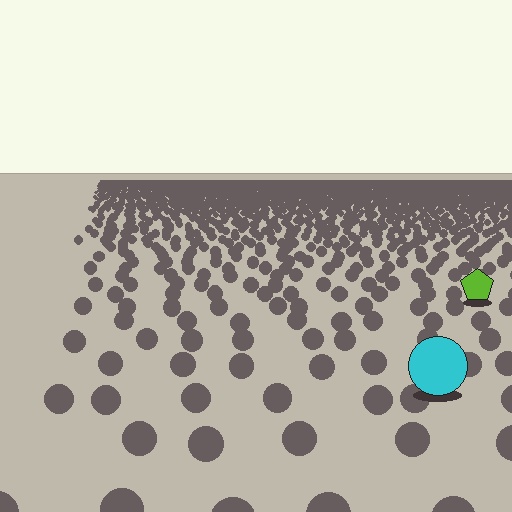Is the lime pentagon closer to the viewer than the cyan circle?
No. The cyan circle is closer — you can tell from the texture gradient: the ground texture is coarser near it.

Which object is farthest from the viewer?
The lime pentagon is farthest from the viewer. It appears smaller and the ground texture around it is denser.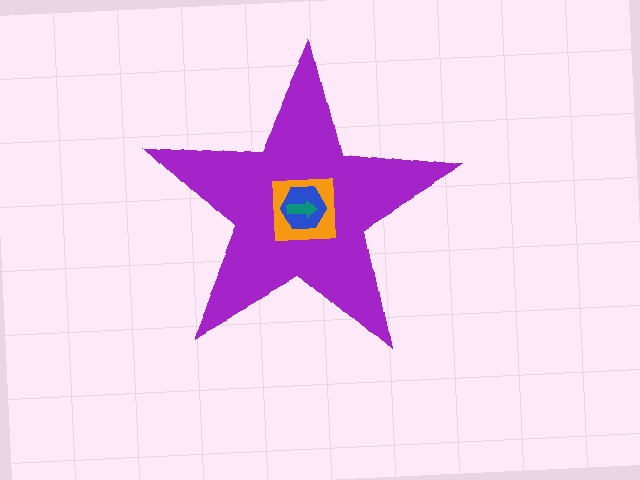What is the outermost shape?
The purple star.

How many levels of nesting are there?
4.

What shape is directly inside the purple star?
The orange square.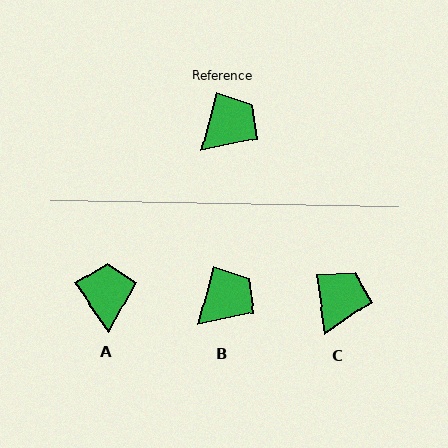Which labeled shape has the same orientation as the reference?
B.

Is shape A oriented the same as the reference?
No, it is off by about 50 degrees.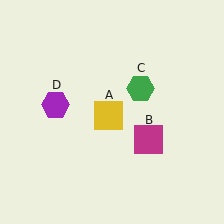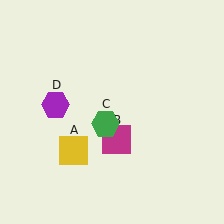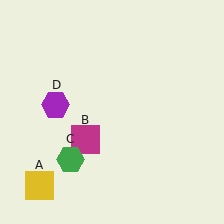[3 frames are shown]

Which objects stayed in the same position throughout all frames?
Purple hexagon (object D) remained stationary.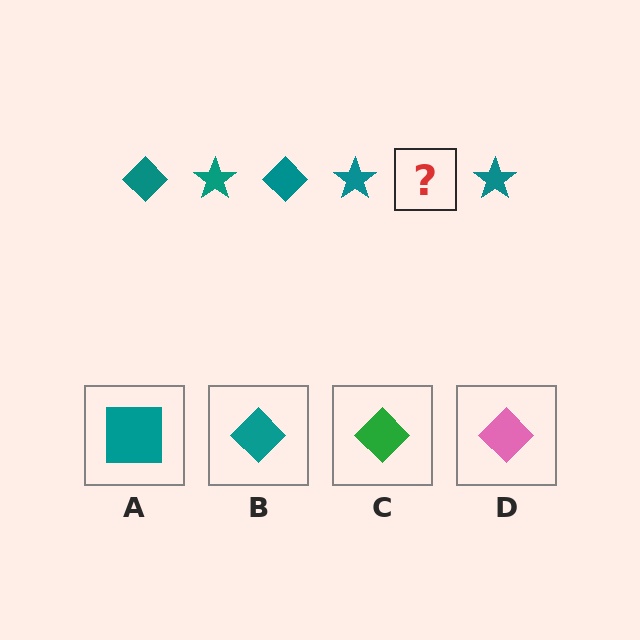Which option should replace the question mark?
Option B.